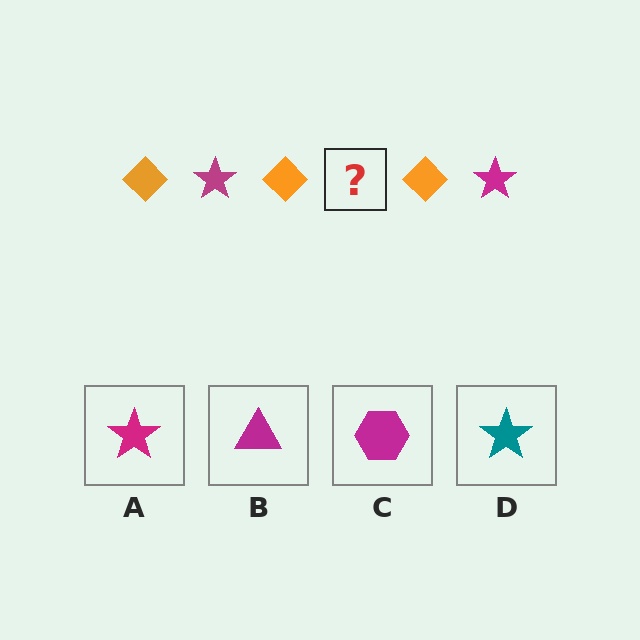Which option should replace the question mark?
Option A.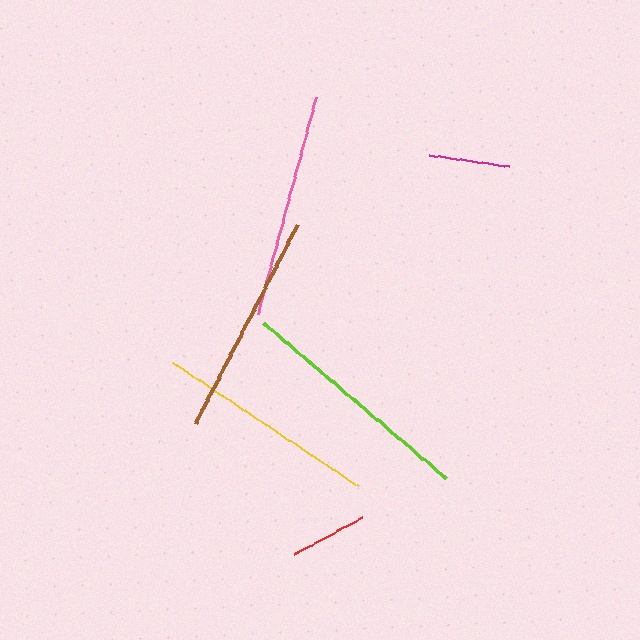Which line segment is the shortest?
The red line is the shortest at approximately 78 pixels.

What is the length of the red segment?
The red segment is approximately 78 pixels long.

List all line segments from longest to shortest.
From longest to shortest: lime, pink, yellow, brown, magenta, red.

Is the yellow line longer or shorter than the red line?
The yellow line is longer than the red line.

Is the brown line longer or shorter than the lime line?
The lime line is longer than the brown line.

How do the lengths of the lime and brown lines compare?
The lime and brown lines are approximately the same length.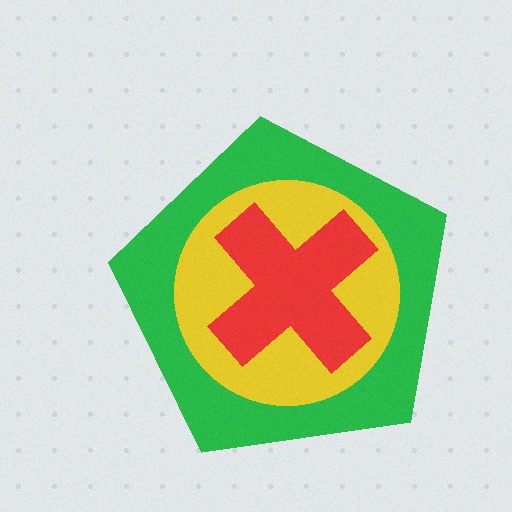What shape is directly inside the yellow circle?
The red cross.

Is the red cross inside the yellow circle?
Yes.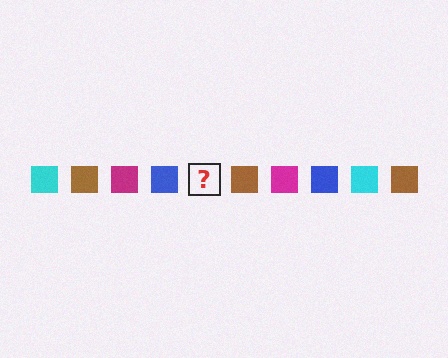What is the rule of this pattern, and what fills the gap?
The rule is that the pattern cycles through cyan, brown, magenta, blue squares. The gap should be filled with a cyan square.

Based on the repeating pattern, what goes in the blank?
The blank should be a cyan square.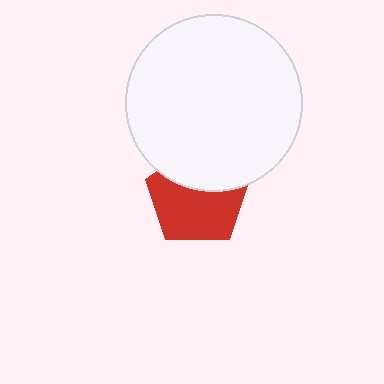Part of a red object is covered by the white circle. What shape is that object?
It is a pentagon.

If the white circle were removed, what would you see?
You would see the complete red pentagon.